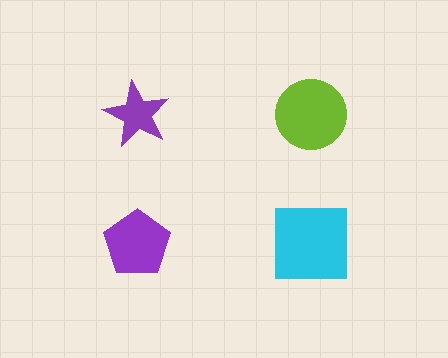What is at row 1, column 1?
A purple star.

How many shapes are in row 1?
2 shapes.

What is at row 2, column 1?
A purple pentagon.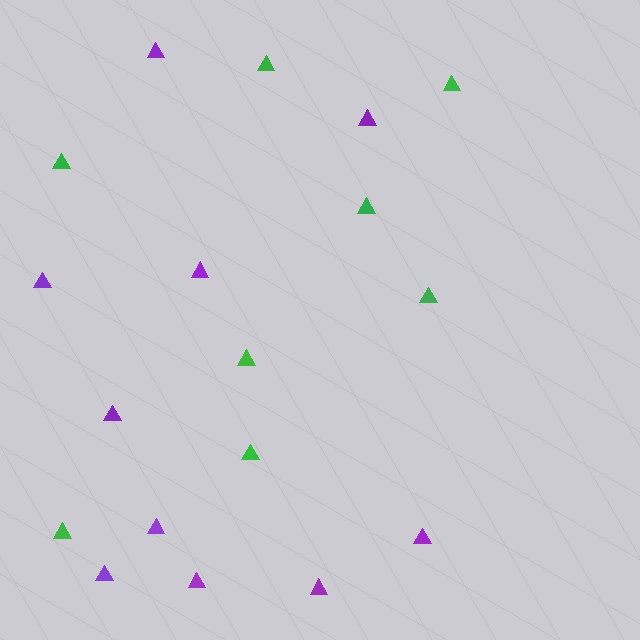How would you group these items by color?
There are 2 groups: one group of purple triangles (10) and one group of green triangles (8).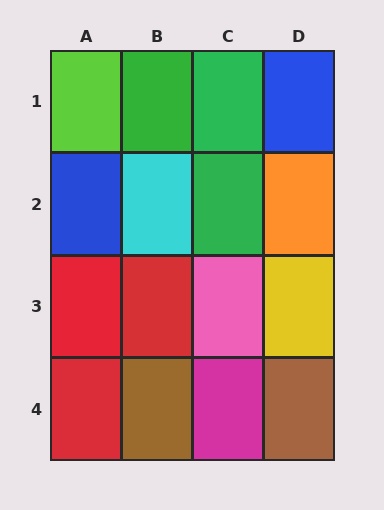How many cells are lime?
1 cell is lime.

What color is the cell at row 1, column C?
Green.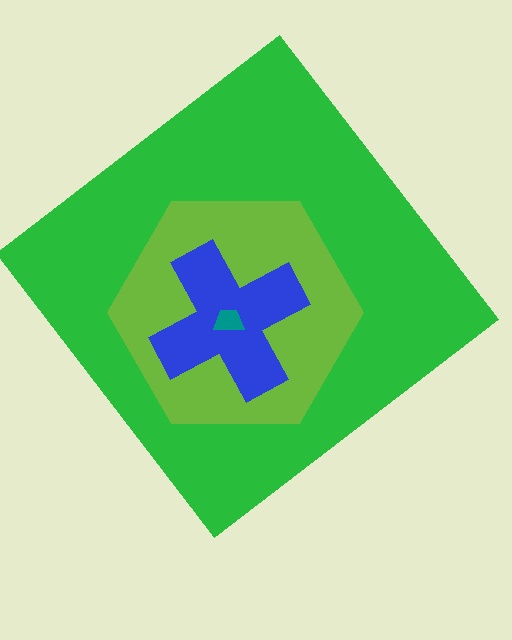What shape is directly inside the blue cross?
The teal trapezoid.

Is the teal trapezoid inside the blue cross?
Yes.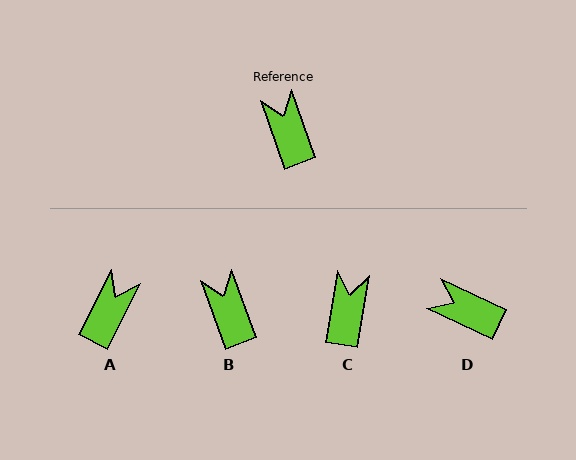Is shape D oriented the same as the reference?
No, it is off by about 45 degrees.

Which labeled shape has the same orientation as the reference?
B.